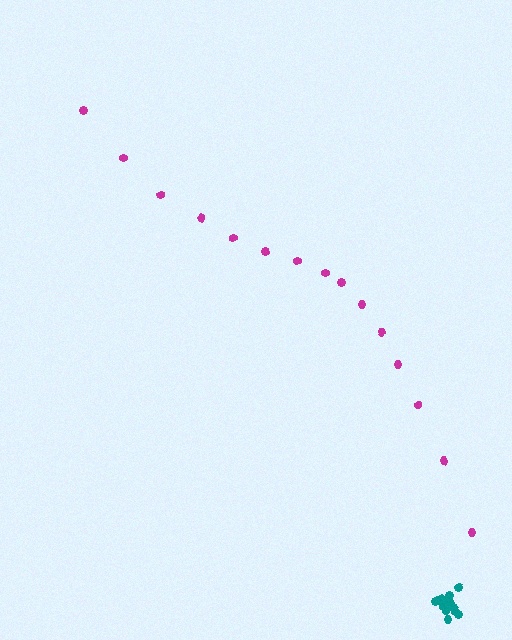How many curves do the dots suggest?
There are 2 distinct paths.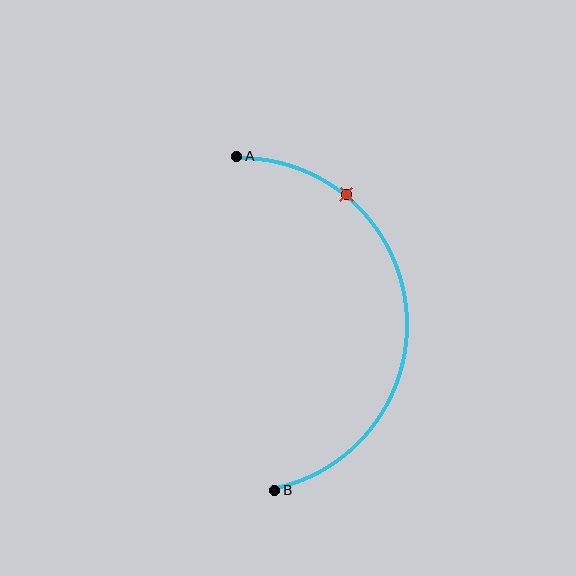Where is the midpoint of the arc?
The arc midpoint is the point on the curve farthest from the straight line joining A and B. It sits to the right of that line.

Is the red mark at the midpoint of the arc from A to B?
No. The red mark lies on the arc but is closer to endpoint A. The arc midpoint would be at the point on the curve equidistant along the arc from both A and B.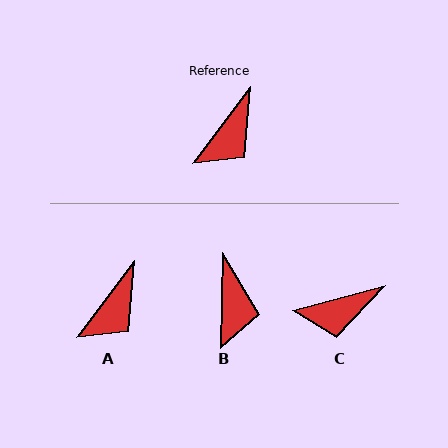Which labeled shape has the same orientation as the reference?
A.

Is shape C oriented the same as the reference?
No, it is off by about 38 degrees.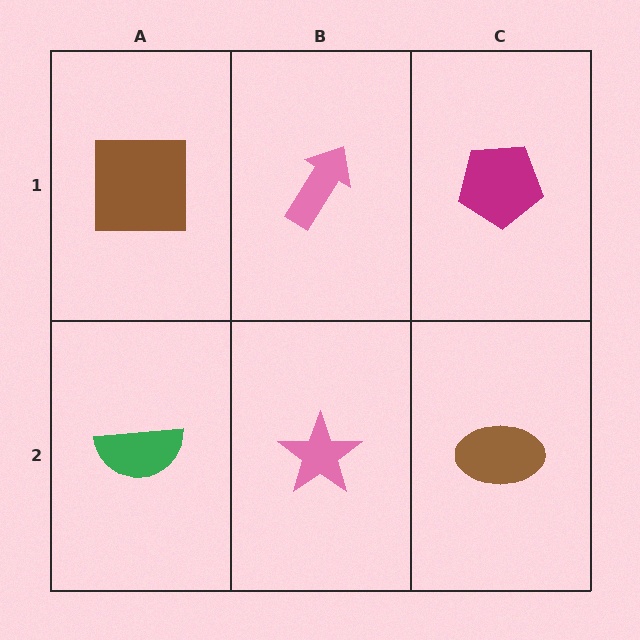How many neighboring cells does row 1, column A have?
2.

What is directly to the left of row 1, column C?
A pink arrow.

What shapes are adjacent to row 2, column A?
A brown square (row 1, column A), a pink star (row 2, column B).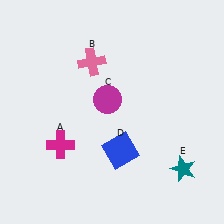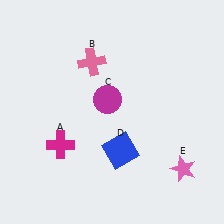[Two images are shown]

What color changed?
The star (E) changed from teal in Image 1 to pink in Image 2.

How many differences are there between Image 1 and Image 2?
There is 1 difference between the two images.